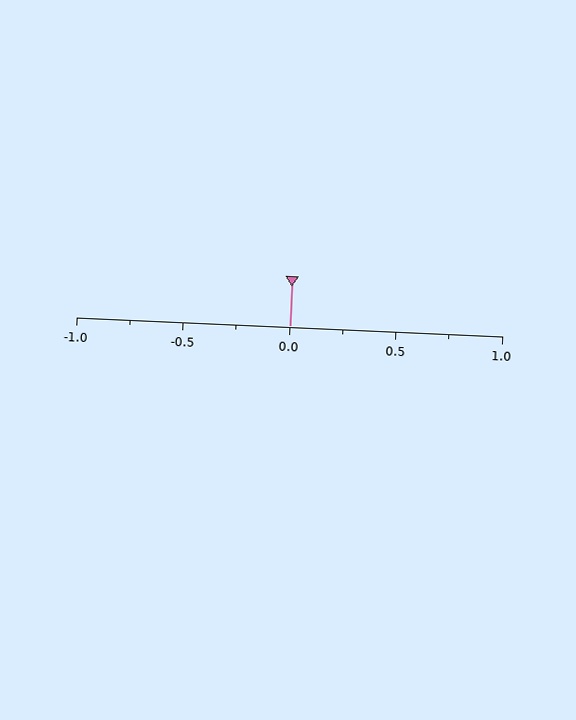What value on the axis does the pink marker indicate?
The marker indicates approximately 0.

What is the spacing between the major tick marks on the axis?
The major ticks are spaced 0.5 apart.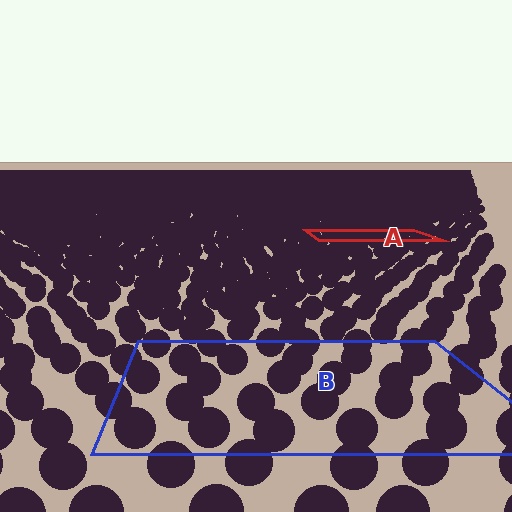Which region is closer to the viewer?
Region B is closer. The texture elements there are larger and more spread out.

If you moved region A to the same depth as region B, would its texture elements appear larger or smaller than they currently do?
They would appear larger. At a closer depth, the same texture elements are projected at a bigger on-screen size.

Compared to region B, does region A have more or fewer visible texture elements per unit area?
Region A has more texture elements per unit area — they are packed more densely because it is farther away.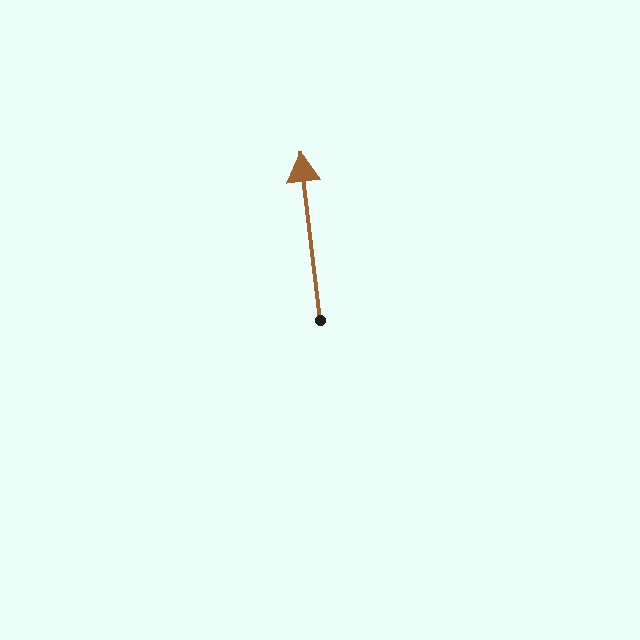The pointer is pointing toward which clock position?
Roughly 12 o'clock.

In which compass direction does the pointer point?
North.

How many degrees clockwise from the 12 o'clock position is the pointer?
Approximately 353 degrees.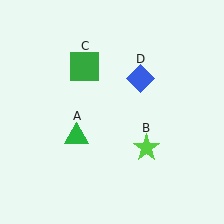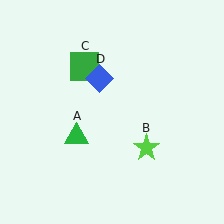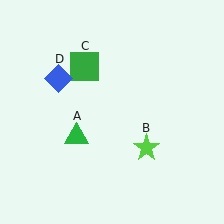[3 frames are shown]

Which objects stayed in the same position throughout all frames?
Green triangle (object A) and lime star (object B) and green square (object C) remained stationary.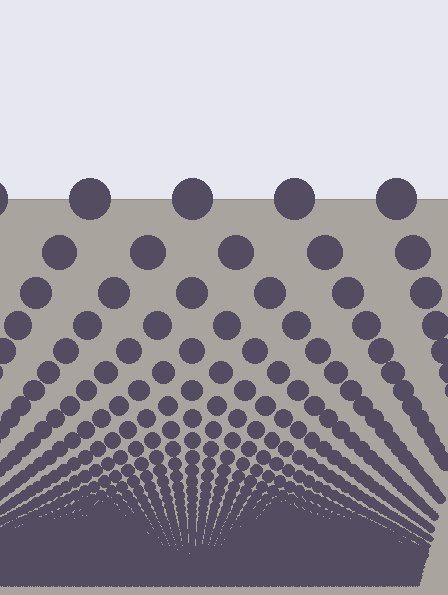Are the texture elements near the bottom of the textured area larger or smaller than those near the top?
Smaller. The gradient is inverted — elements near the bottom are smaller and denser.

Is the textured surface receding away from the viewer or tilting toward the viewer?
The surface appears to tilt toward the viewer. Texture elements get larger and sparser toward the top.